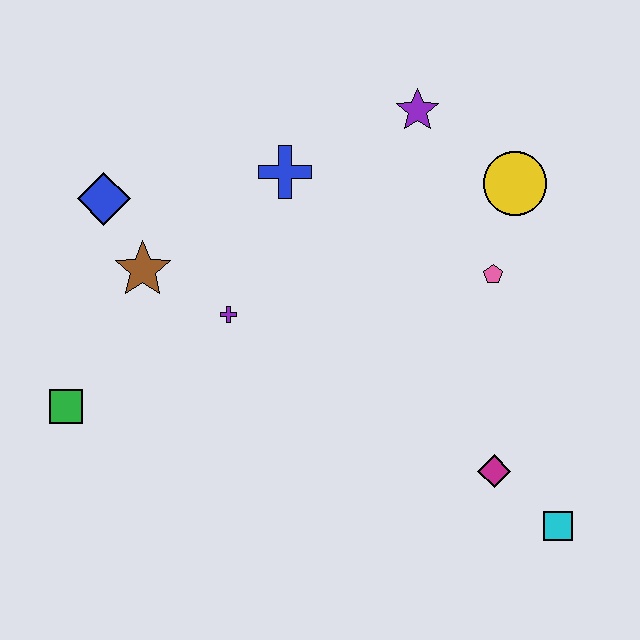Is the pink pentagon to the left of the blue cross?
No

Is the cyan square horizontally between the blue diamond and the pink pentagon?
No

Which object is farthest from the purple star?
The green square is farthest from the purple star.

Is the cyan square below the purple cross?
Yes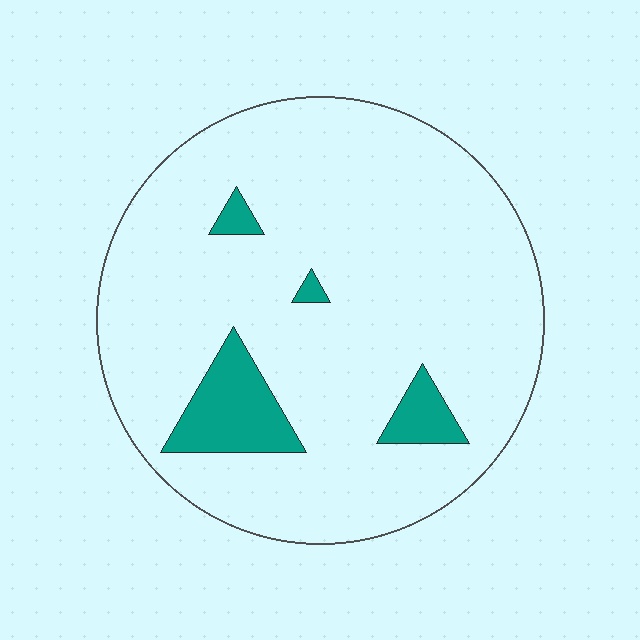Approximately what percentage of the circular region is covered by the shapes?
Approximately 10%.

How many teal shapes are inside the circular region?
4.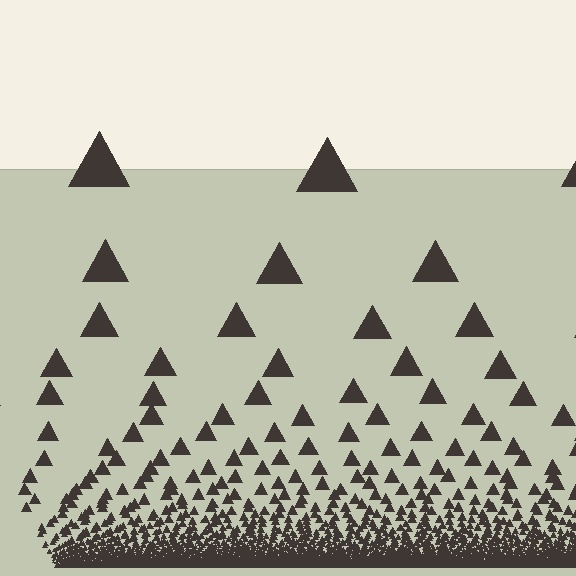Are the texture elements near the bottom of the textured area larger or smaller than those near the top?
Smaller. The gradient is inverted — elements near the bottom are smaller and denser.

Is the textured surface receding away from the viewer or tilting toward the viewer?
The surface appears to tilt toward the viewer. Texture elements get larger and sparser toward the top.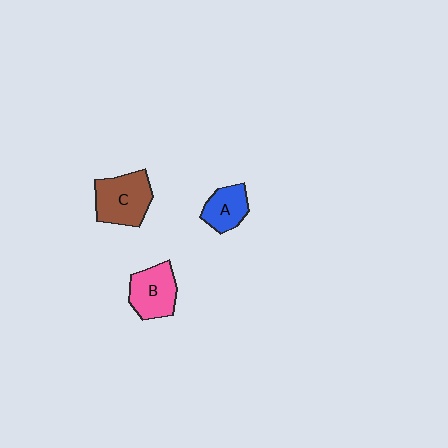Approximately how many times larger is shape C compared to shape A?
Approximately 1.5 times.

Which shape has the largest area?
Shape C (brown).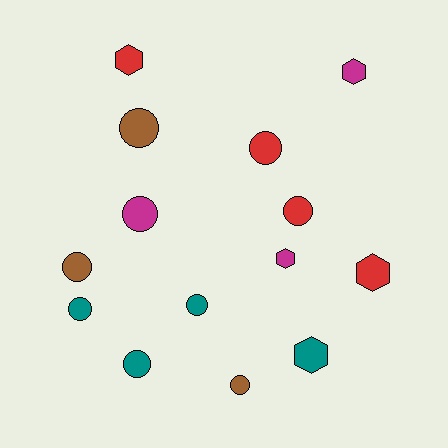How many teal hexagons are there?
There is 1 teal hexagon.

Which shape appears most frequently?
Circle, with 9 objects.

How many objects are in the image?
There are 14 objects.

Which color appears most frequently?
Teal, with 4 objects.